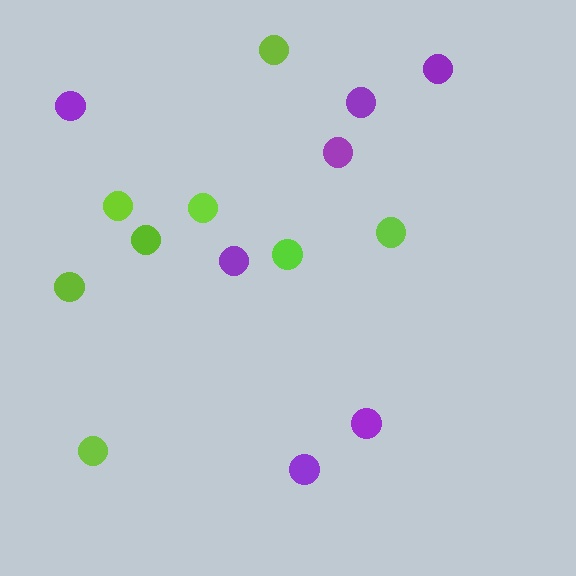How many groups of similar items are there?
There are 2 groups: one group of purple circles (7) and one group of lime circles (8).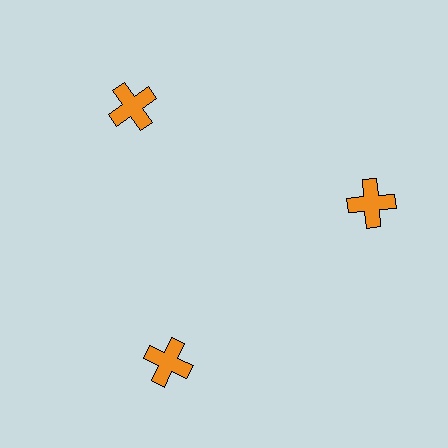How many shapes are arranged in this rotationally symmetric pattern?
There are 3 shapes, arranged in 3 groups of 1.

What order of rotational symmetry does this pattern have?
This pattern has 3-fold rotational symmetry.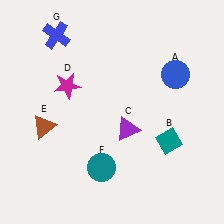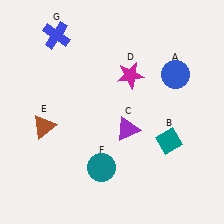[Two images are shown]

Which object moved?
The magenta star (D) moved right.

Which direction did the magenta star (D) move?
The magenta star (D) moved right.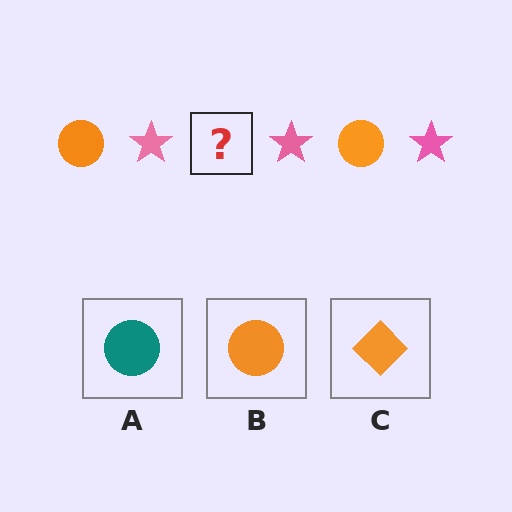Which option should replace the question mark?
Option B.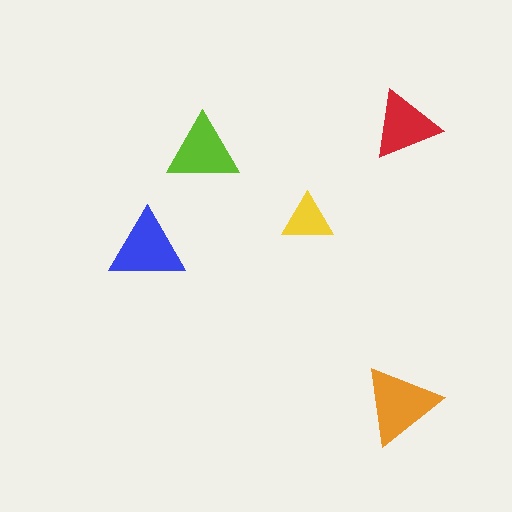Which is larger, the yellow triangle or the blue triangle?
The blue one.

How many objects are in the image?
There are 5 objects in the image.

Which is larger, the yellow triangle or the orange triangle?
The orange one.